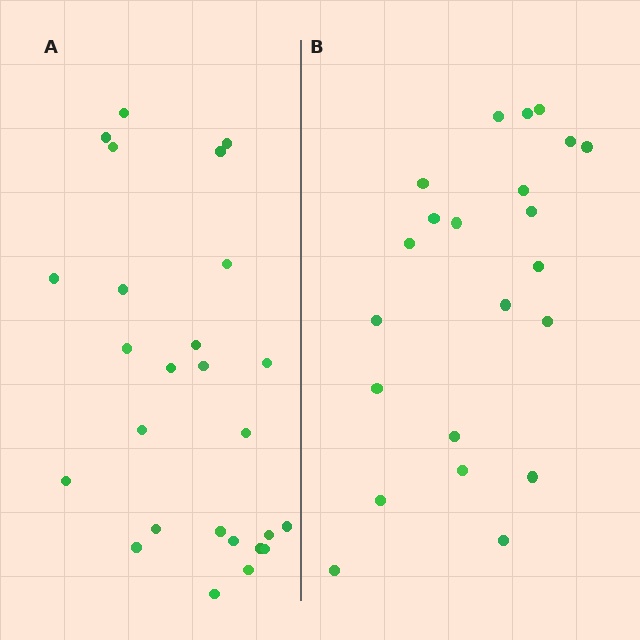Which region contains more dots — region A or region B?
Region A (the left region) has more dots.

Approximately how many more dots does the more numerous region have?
Region A has about 4 more dots than region B.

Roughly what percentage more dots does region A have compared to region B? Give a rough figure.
About 20% more.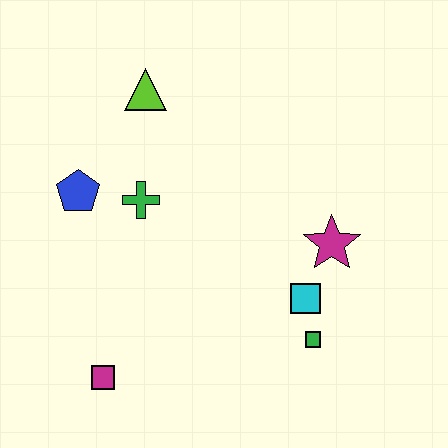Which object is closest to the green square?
The cyan square is closest to the green square.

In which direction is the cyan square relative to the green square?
The cyan square is above the green square.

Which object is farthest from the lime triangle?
The green square is farthest from the lime triangle.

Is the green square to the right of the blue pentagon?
Yes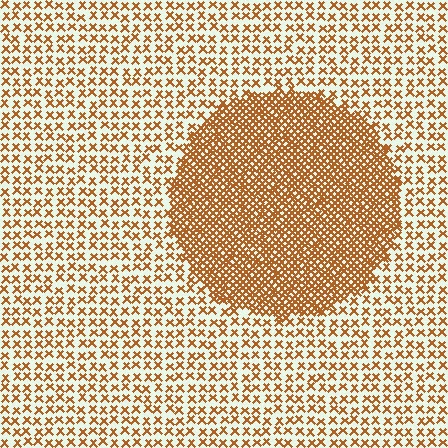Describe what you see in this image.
The image contains small brown elements arranged at two different densities. A circle-shaped region is visible where the elements are more densely packed than the surrounding area.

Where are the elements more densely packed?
The elements are more densely packed inside the circle boundary.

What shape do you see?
I see a circle.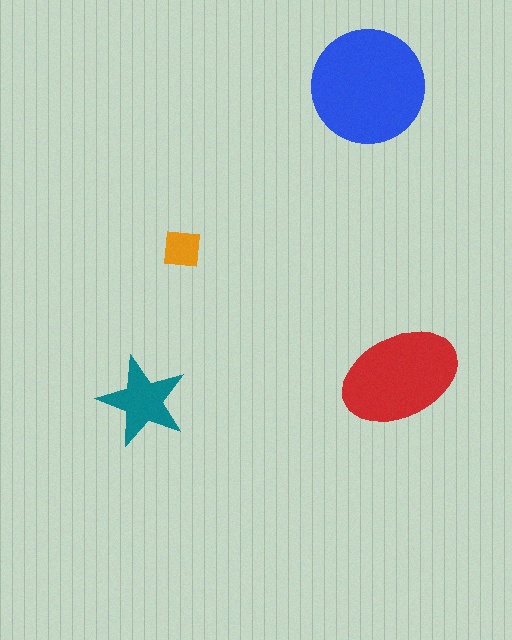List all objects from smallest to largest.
The orange square, the teal star, the red ellipse, the blue circle.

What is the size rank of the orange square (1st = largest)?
4th.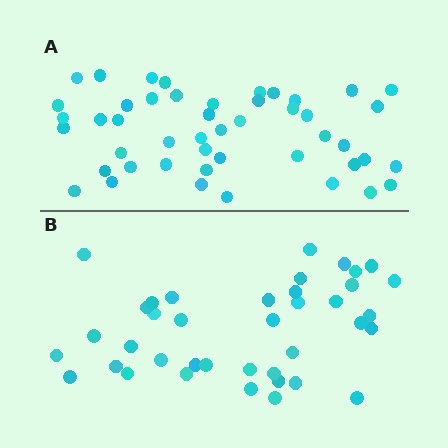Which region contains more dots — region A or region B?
Region A (the top region) has more dots.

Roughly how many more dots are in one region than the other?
Region A has roughly 8 or so more dots than region B.